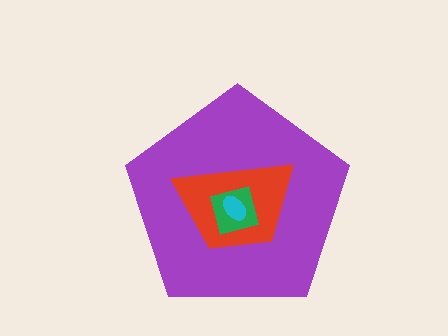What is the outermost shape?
The purple pentagon.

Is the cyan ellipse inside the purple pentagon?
Yes.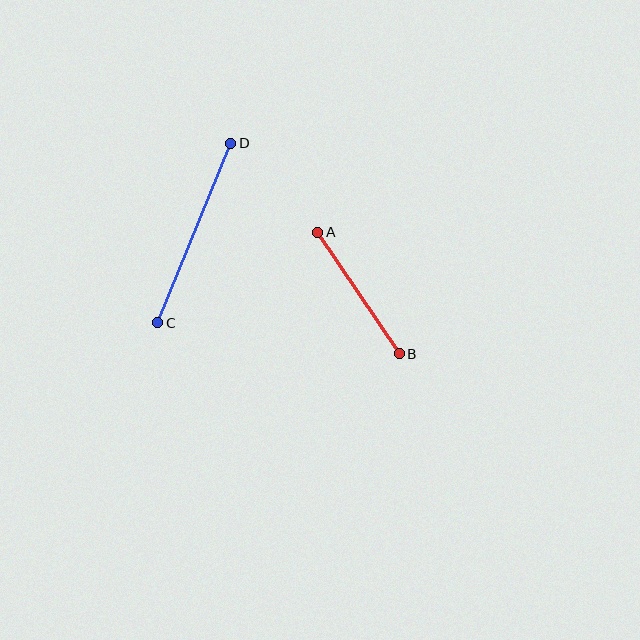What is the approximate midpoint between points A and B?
The midpoint is at approximately (359, 293) pixels.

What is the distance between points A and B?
The distance is approximately 147 pixels.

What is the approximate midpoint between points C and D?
The midpoint is at approximately (194, 233) pixels.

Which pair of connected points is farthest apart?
Points C and D are farthest apart.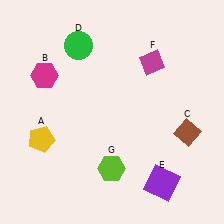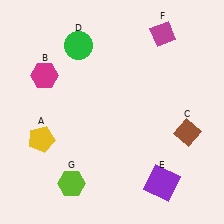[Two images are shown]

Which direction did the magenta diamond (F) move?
The magenta diamond (F) moved up.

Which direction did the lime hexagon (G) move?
The lime hexagon (G) moved left.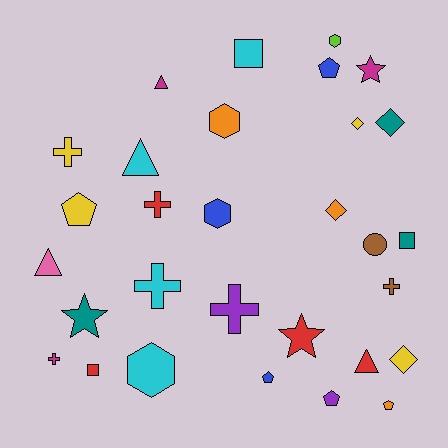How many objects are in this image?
There are 30 objects.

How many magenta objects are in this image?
There are 3 magenta objects.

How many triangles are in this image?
There are 4 triangles.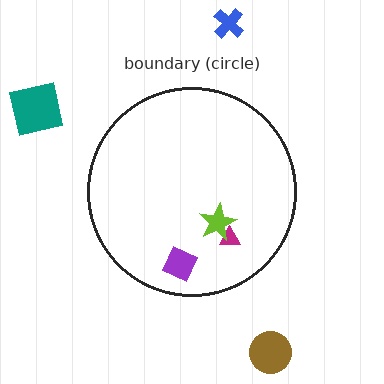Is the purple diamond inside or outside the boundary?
Inside.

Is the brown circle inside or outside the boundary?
Outside.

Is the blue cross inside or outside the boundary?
Outside.